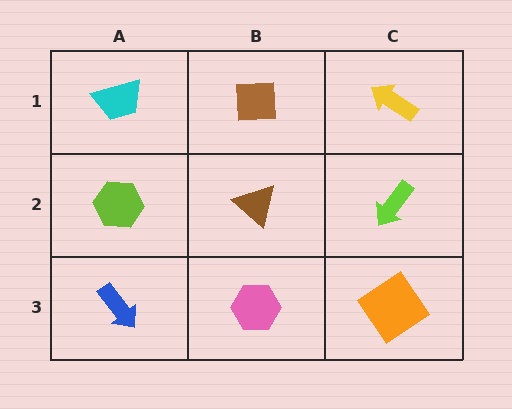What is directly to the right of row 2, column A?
A brown triangle.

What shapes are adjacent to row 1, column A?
A lime hexagon (row 2, column A), a brown square (row 1, column B).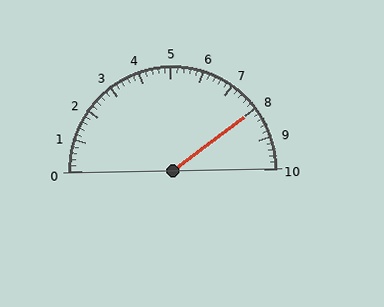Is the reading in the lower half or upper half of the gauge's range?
The reading is in the upper half of the range (0 to 10).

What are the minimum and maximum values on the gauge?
The gauge ranges from 0 to 10.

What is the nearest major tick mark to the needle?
The nearest major tick mark is 8.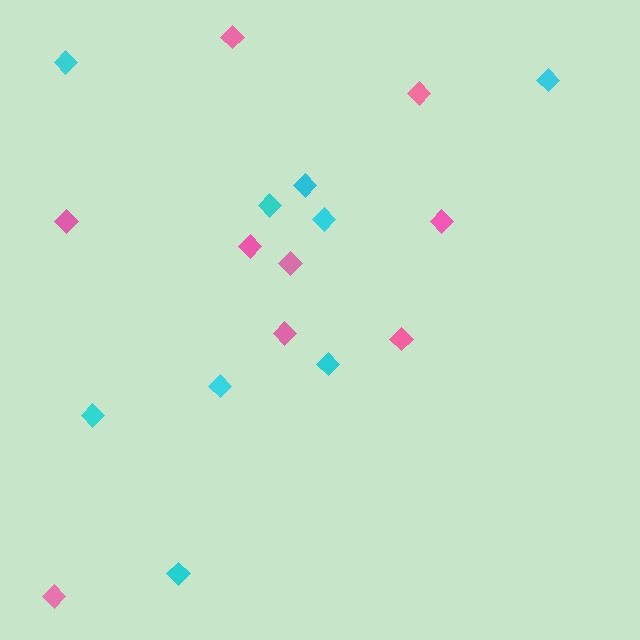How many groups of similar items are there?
There are 2 groups: one group of pink diamonds (9) and one group of cyan diamonds (9).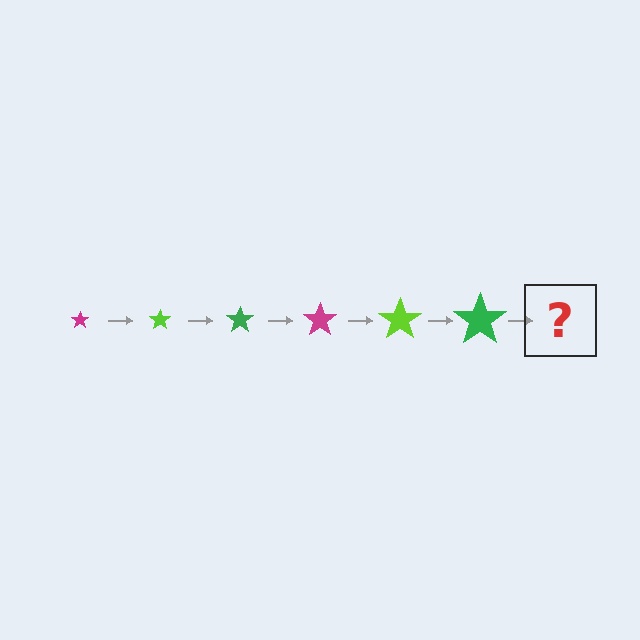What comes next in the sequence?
The next element should be a magenta star, larger than the previous one.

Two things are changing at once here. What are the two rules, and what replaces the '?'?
The two rules are that the star grows larger each step and the color cycles through magenta, lime, and green. The '?' should be a magenta star, larger than the previous one.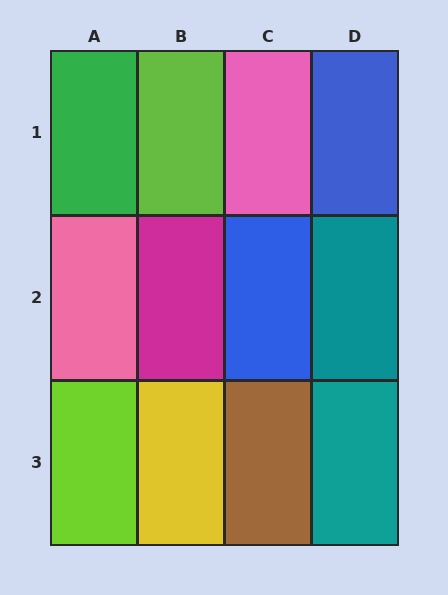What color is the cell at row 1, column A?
Green.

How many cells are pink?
2 cells are pink.